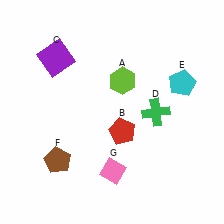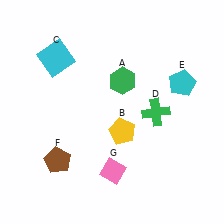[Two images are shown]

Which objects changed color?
A changed from lime to green. B changed from red to yellow. C changed from purple to cyan.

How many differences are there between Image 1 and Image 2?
There are 3 differences between the two images.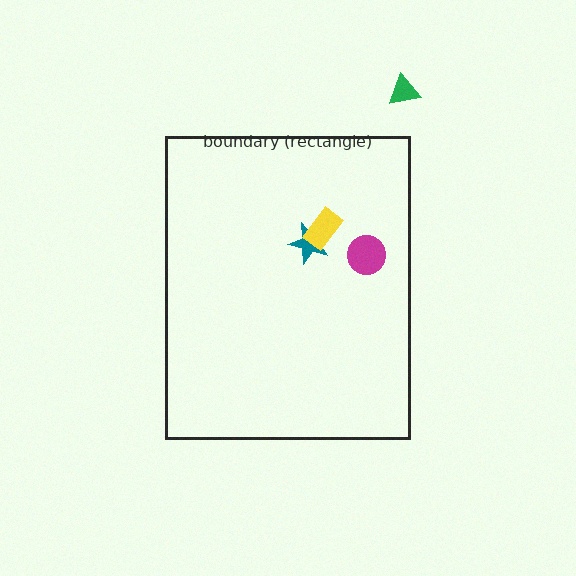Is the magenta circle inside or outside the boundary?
Inside.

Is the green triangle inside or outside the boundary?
Outside.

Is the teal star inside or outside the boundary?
Inside.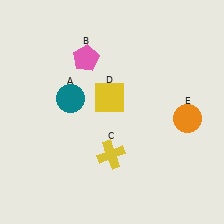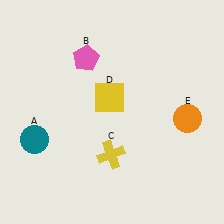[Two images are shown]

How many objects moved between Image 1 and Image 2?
1 object moved between the two images.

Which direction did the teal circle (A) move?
The teal circle (A) moved down.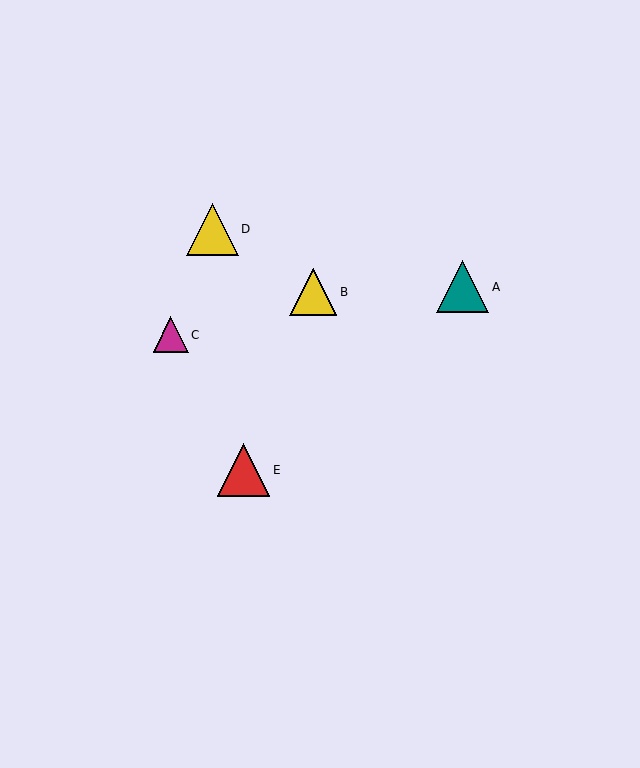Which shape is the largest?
The teal triangle (labeled A) is the largest.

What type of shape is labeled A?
Shape A is a teal triangle.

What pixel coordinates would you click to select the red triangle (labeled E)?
Click at (244, 470) to select the red triangle E.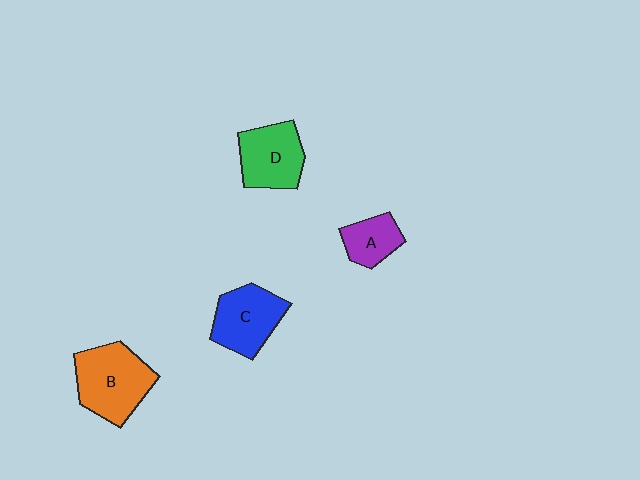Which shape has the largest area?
Shape B (orange).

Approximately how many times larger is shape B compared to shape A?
Approximately 2.0 times.